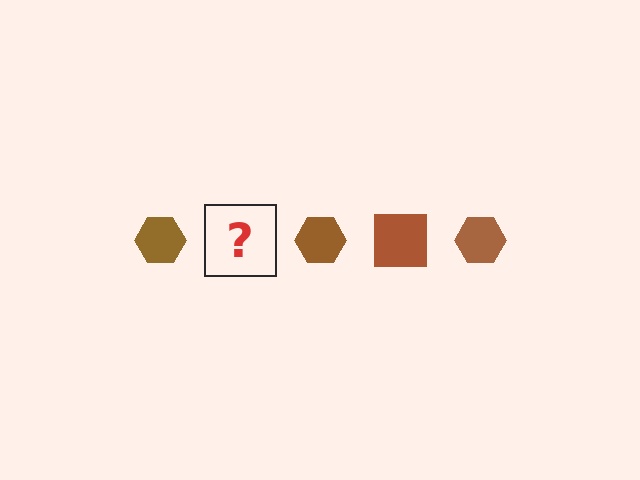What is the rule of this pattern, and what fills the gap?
The rule is that the pattern cycles through hexagon, square shapes in brown. The gap should be filled with a brown square.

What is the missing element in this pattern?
The missing element is a brown square.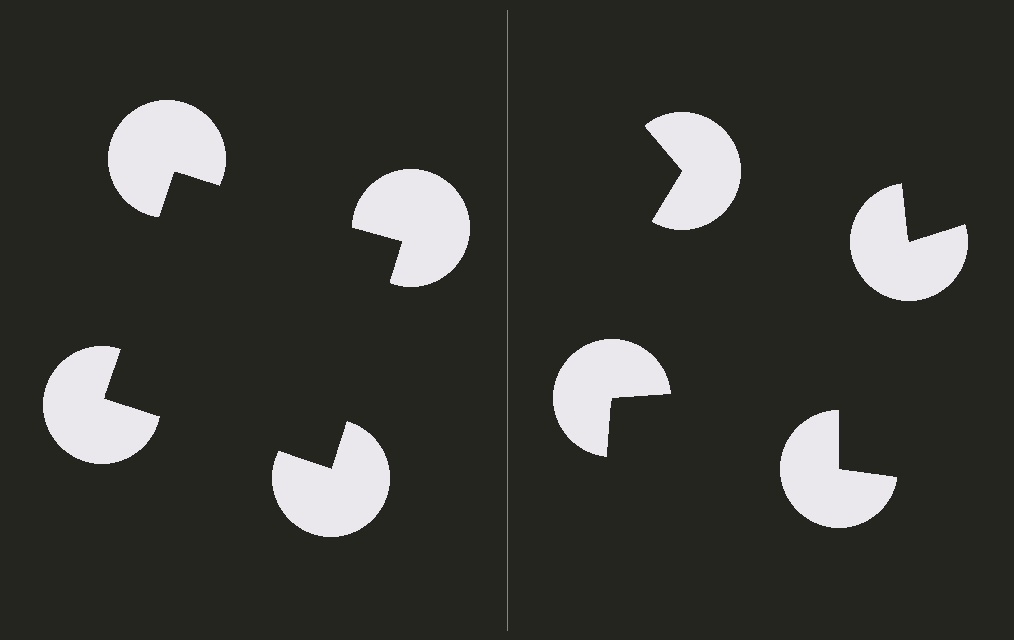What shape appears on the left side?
An illusory square.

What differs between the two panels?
The pac-man discs are positioned identically on both sides; only the wedge orientations differ. On the left they align to a square; on the right they are misaligned.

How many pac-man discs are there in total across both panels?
8 — 4 on each side.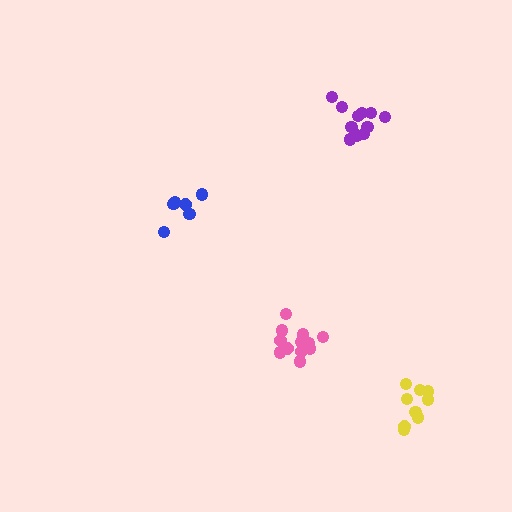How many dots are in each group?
Group 1: 11 dots, Group 2: 6 dots, Group 3: 9 dots, Group 4: 12 dots (38 total).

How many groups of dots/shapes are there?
There are 4 groups.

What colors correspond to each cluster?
The clusters are colored: purple, blue, yellow, pink.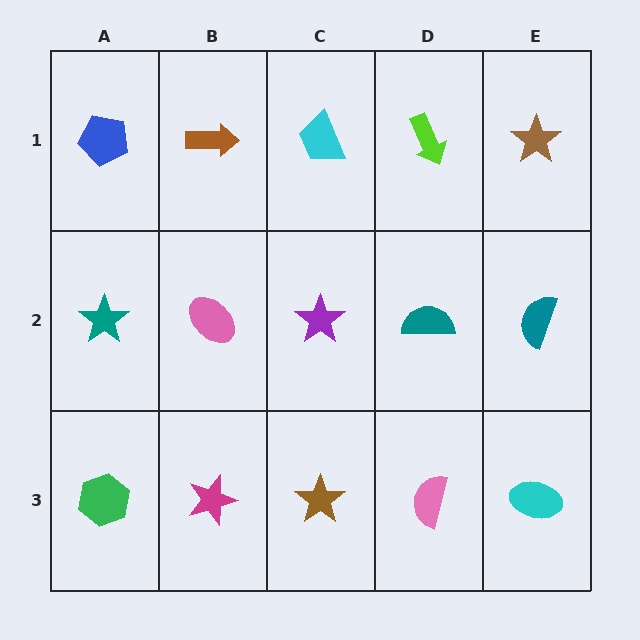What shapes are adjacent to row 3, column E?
A teal semicircle (row 2, column E), a pink semicircle (row 3, column D).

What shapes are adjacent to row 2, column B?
A brown arrow (row 1, column B), a magenta star (row 3, column B), a teal star (row 2, column A), a purple star (row 2, column C).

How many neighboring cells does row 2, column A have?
3.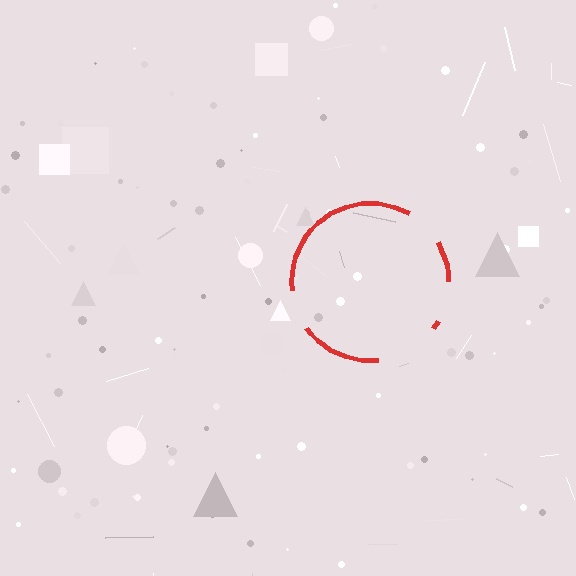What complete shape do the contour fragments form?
The contour fragments form a circle.